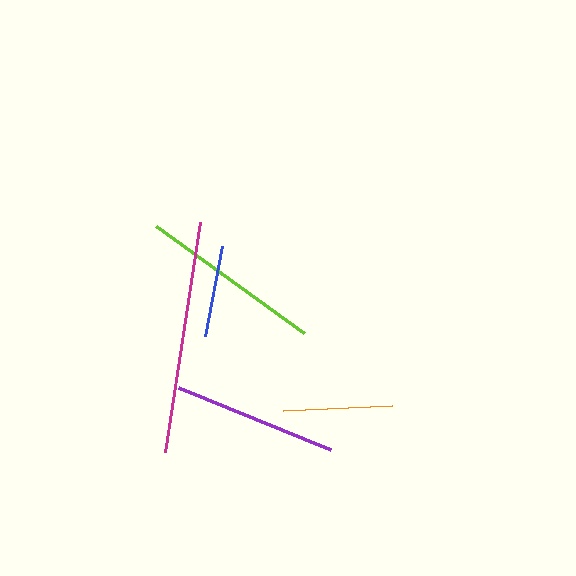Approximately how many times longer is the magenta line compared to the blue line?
The magenta line is approximately 2.6 times the length of the blue line.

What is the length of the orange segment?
The orange segment is approximately 109 pixels long.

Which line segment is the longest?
The magenta line is the longest at approximately 232 pixels.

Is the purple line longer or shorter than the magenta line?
The magenta line is longer than the purple line.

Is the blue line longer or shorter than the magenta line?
The magenta line is longer than the blue line.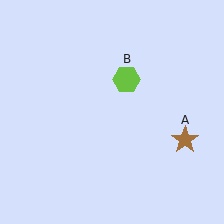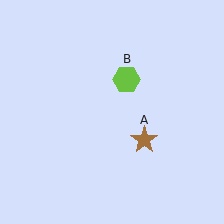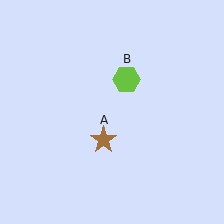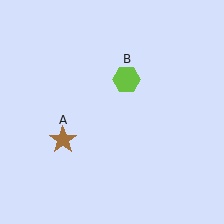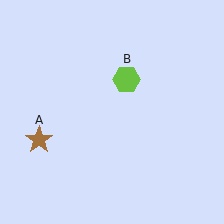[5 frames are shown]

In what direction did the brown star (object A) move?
The brown star (object A) moved left.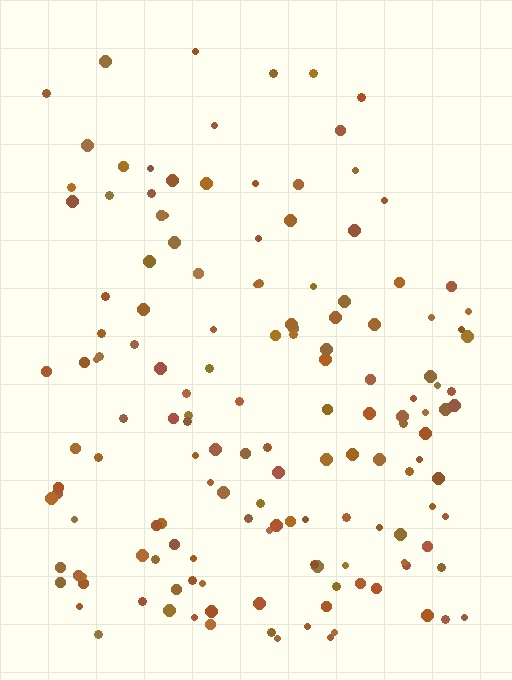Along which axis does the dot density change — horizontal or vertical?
Vertical.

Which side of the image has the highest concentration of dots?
The bottom.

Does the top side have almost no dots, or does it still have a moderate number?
Still a moderate number, just noticeably fewer than the bottom.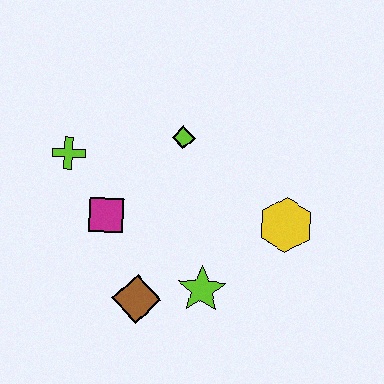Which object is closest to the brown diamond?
The lime star is closest to the brown diamond.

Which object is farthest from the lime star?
The lime cross is farthest from the lime star.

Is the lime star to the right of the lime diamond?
Yes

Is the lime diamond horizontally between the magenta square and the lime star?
Yes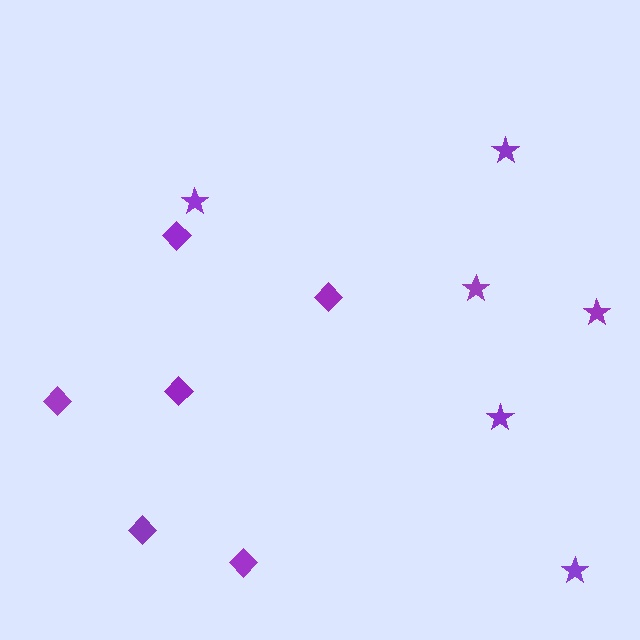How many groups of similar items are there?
There are 2 groups: one group of stars (6) and one group of diamonds (6).